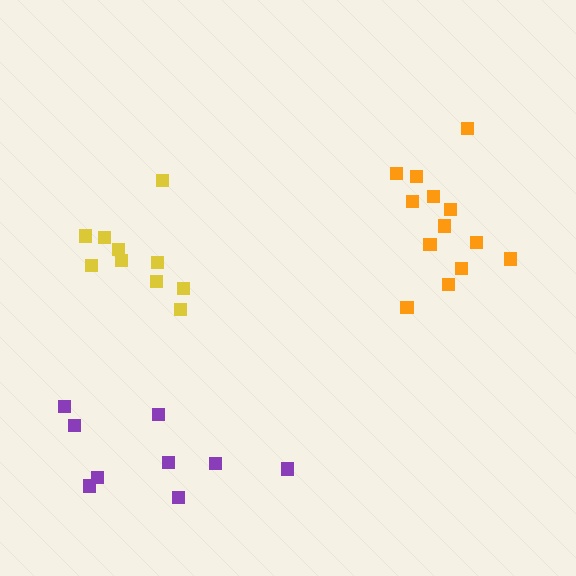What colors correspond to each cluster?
The clusters are colored: yellow, orange, purple.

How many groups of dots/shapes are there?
There are 3 groups.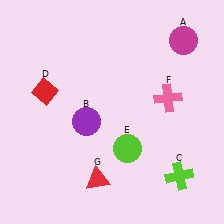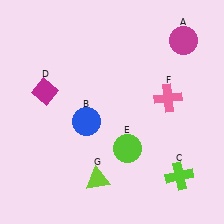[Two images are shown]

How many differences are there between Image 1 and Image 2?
There are 3 differences between the two images.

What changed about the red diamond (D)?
In Image 1, D is red. In Image 2, it changed to magenta.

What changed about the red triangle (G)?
In Image 1, G is red. In Image 2, it changed to lime.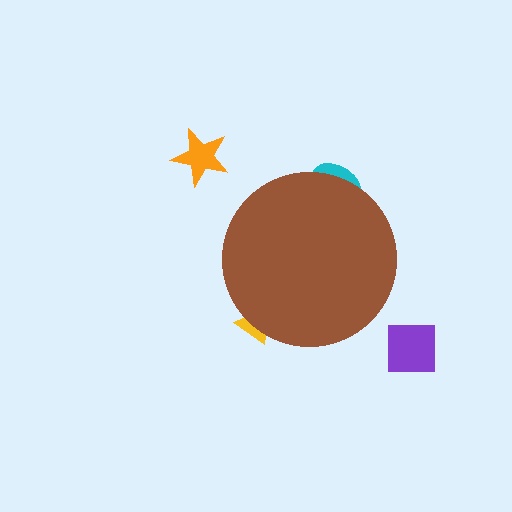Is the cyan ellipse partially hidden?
Yes, the cyan ellipse is partially hidden behind the brown circle.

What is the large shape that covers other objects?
A brown circle.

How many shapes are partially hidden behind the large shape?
2 shapes are partially hidden.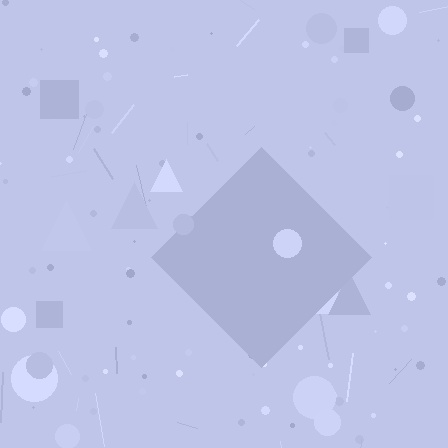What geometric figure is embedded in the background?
A diamond is embedded in the background.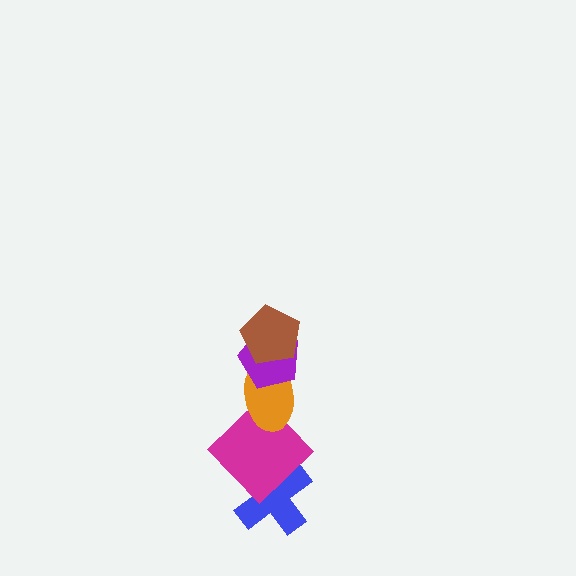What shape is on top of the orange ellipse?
The purple pentagon is on top of the orange ellipse.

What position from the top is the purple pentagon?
The purple pentagon is 2nd from the top.